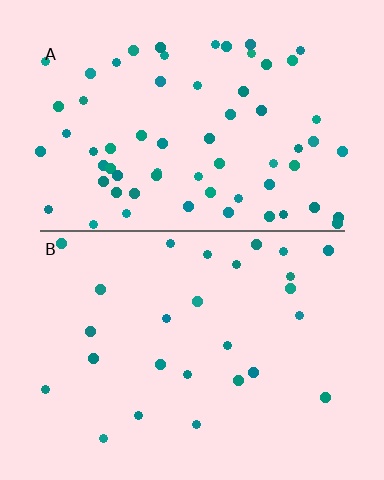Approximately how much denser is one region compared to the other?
Approximately 2.5× — region A over region B.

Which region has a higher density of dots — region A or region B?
A (the top).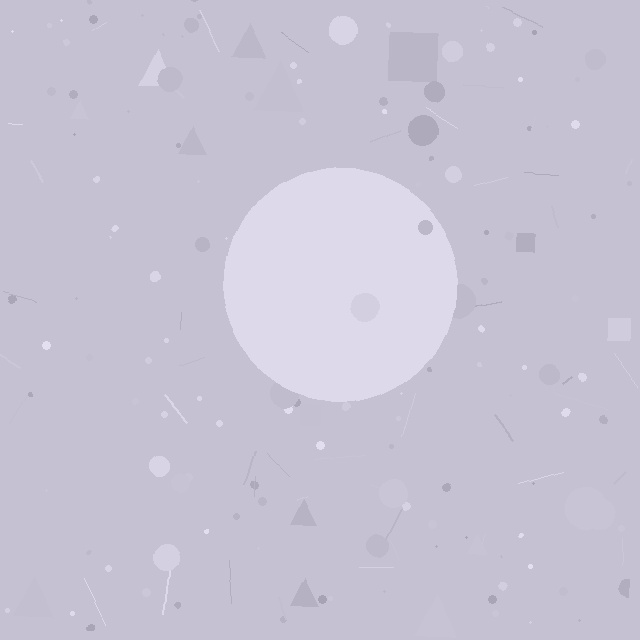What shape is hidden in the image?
A circle is hidden in the image.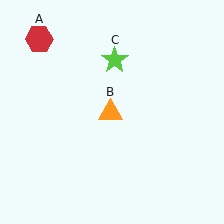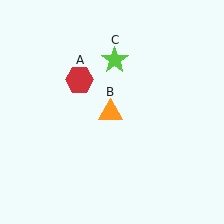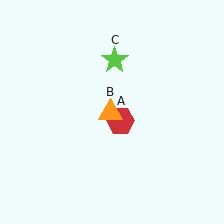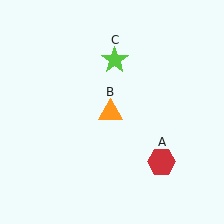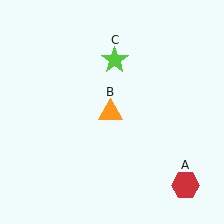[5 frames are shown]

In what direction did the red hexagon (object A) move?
The red hexagon (object A) moved down and to the right.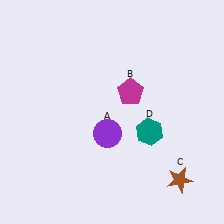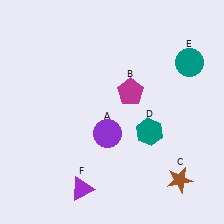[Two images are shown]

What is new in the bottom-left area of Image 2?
A purple triangle (F) was added in the bottom-left area of Image 2.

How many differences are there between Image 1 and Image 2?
There are 2 differences between the two images.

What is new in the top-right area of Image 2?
A teal circle (E) was added in the top-right area of Image 2.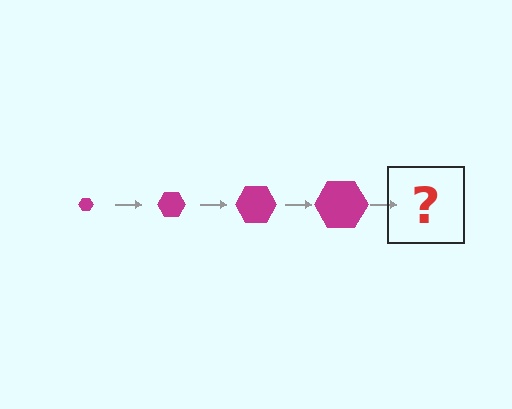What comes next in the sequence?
The next element should be a magenta hexagon, larger than the previous one.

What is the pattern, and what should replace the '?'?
The pattern is that the hexagon gets progressively larger each step. The '?' should be a magenta hexagon, larger than the previous one.